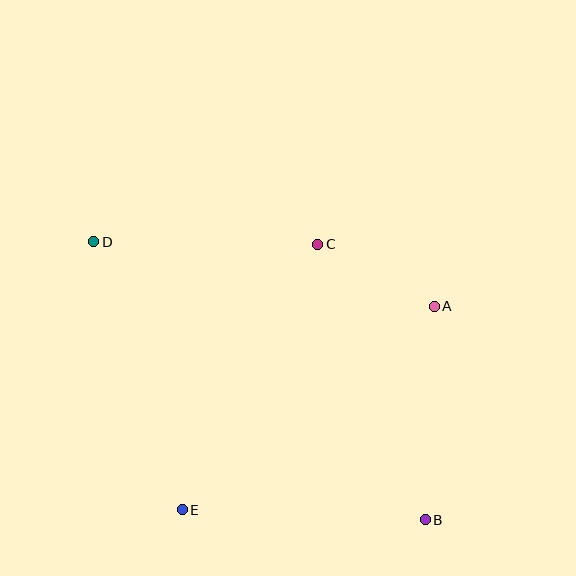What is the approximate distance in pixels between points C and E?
The distance between C and E is approximately 298 pixels.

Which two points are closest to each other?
Points A and C are closest to each other.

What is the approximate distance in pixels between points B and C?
The distance between B and C is approximately 295 pixels.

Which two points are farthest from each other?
Points B and D are farthest from each other.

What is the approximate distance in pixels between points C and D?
The distance between C and D is approximately 224 pixels.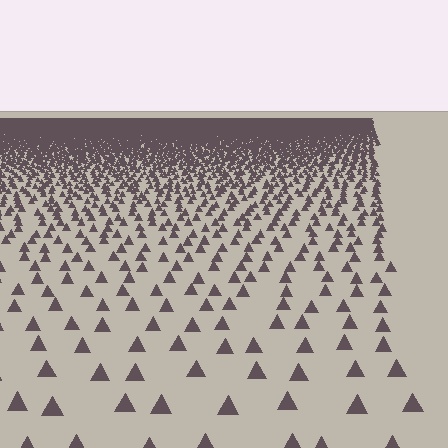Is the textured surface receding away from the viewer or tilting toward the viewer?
The surface is receding away from the viewer. Texture elements get smaller and denser toward the top.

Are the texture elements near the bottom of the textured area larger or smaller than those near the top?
Larger. Near the bottom, elements are closer to the viewer and appear at a bigger on-screen size.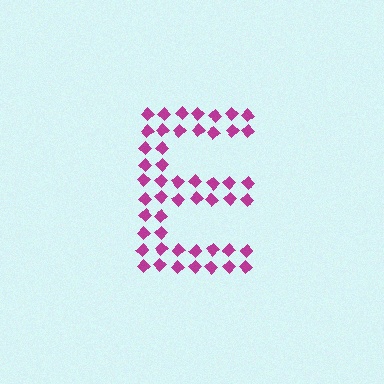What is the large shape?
The large shape is the letter E.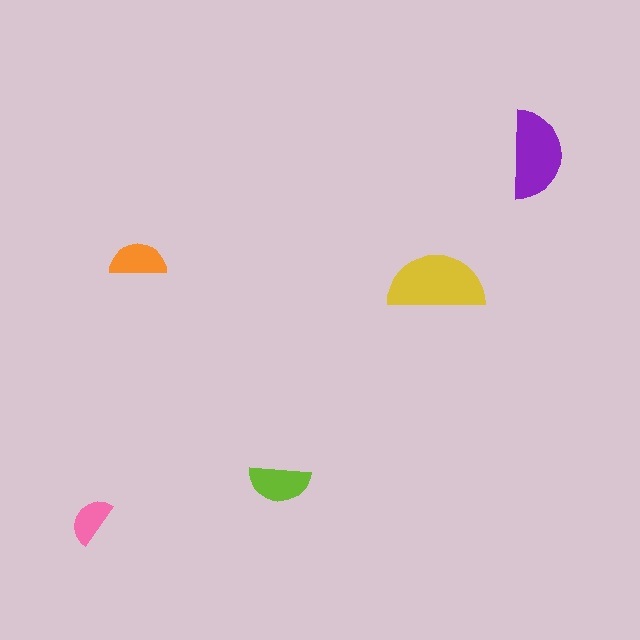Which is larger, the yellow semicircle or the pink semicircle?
The yellow one.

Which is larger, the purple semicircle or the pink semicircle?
The purple one.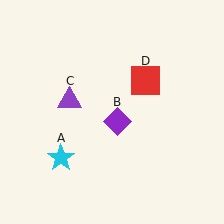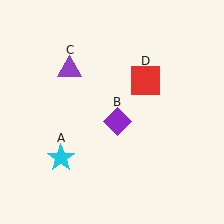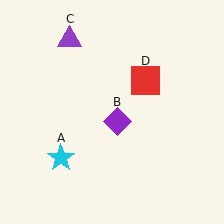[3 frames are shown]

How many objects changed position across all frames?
1 object changed position: purple triangle (object C).